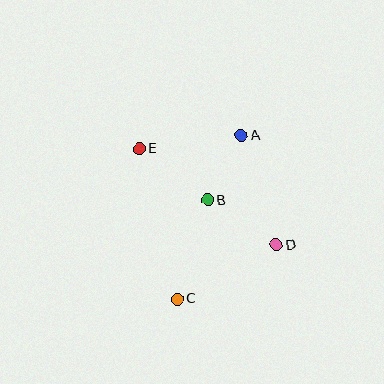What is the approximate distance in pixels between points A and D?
The distance between A and D is approximately 115 pixels.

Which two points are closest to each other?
Points A and B are closest to each other.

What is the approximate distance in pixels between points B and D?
The distance between B and D is approximately 82 pixels.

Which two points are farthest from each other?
Points A and C are farthest from each other.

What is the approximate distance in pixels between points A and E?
The distance between A and E is approximately 103 pixels.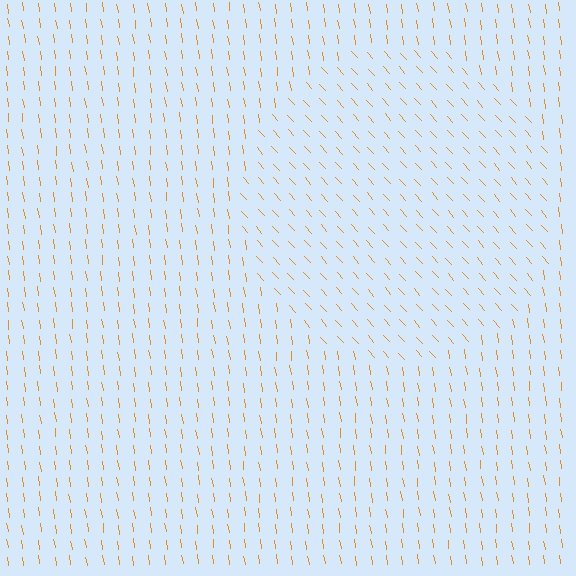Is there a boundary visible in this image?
Yes, there is a texture boundary formed by a change in line orientation.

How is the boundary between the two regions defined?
The boundary is defined purely by a change in line orientation (approximately 34 degrees difference). All lines are the same color and thickness.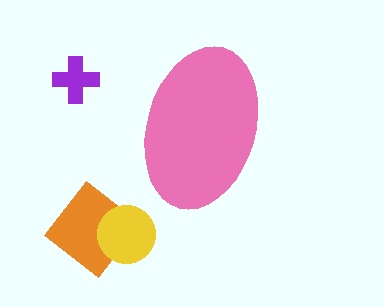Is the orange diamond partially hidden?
No, the orange diamond is fully visible.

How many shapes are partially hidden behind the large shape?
0 shapes are partially hidden.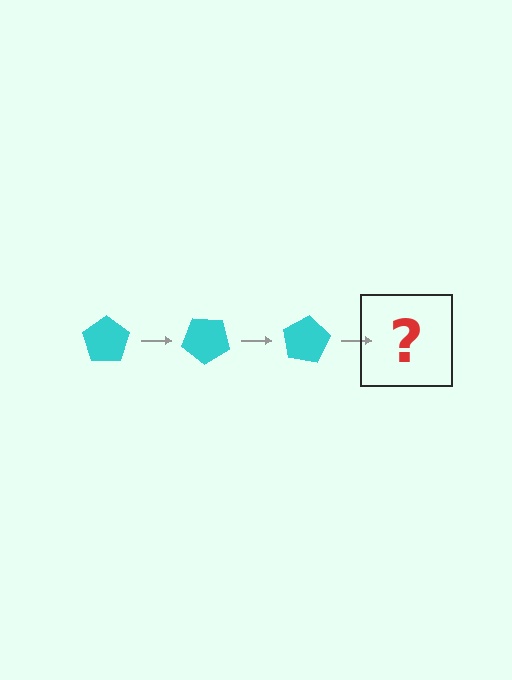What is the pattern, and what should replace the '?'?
The pattern is that the pentagon rotates 40 degrees each step. The '?' should be a cyan pentagon rotated 120 degrees.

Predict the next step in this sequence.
The next step is a cyan pentagon rotated 120 degrees.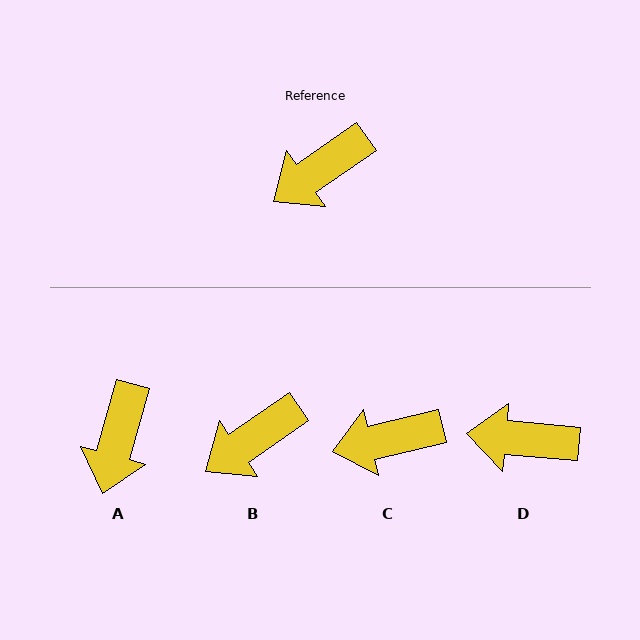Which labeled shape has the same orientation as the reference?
B.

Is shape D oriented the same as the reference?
No, it is off by about 40 degrees.